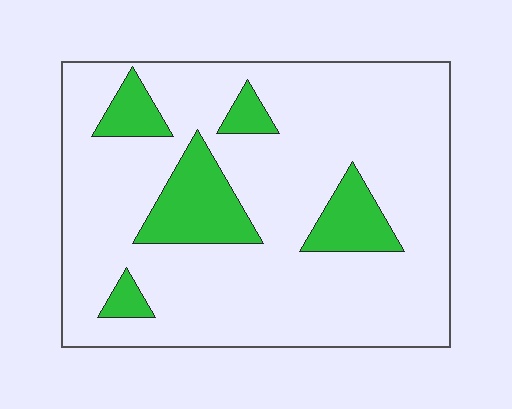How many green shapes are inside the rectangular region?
5.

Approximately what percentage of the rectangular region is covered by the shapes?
Approximately 15%.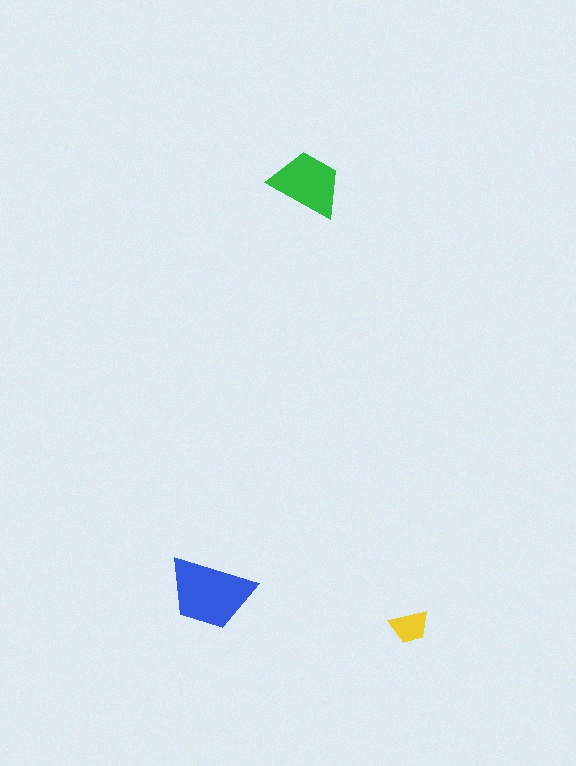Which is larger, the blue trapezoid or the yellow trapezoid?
The blue one.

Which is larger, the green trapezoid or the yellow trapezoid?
The green one.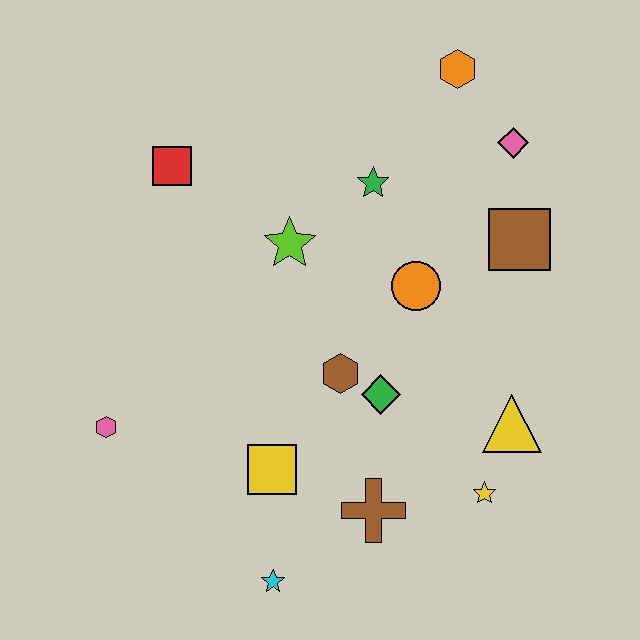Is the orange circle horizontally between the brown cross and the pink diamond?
Yes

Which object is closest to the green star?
The lime star is closest to the green star.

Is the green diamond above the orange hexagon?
No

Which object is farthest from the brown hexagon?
The orange hexagon is farthest from the brown hexagon.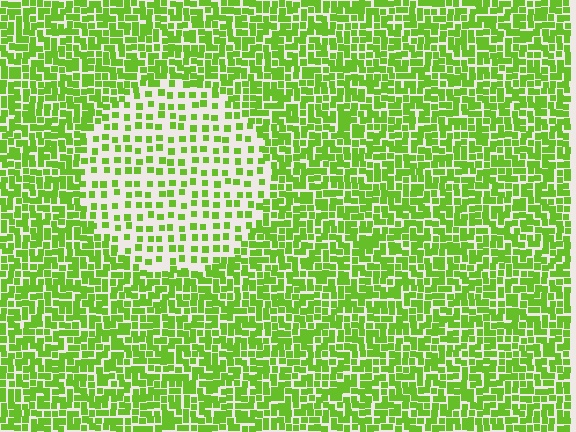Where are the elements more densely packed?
The elements are more densely packed outside the circle boundary.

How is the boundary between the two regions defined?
The boundary is defined by a change in element density (approximately 2.3x ratio). All elements are the same color, size, and shape.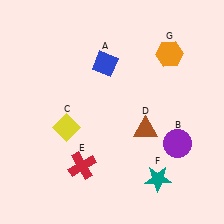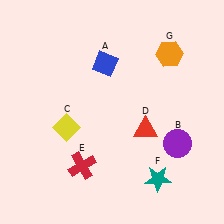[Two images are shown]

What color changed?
The triangle (D) changed from brown in Image 1 to red in Image 2.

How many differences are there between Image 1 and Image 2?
There is 1 difference between the two images.